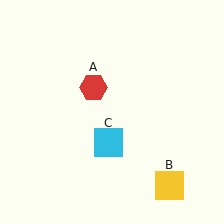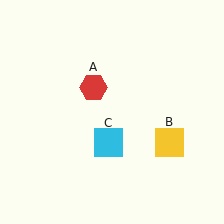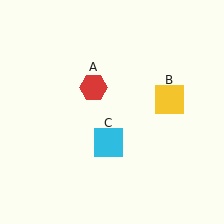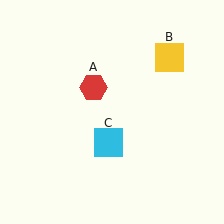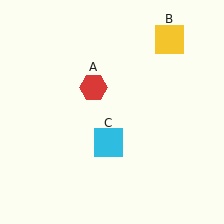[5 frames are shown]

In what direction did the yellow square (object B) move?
The yellow square (object B) moved up.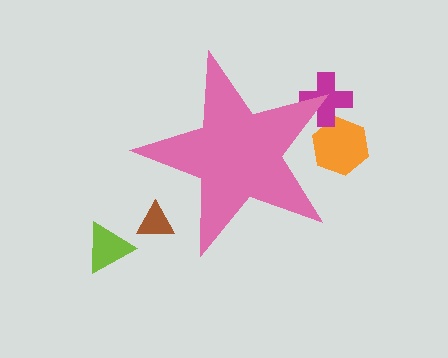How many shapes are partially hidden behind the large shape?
3 shapes are partially hidden.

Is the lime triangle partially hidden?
No, the lime triangle is fully visible.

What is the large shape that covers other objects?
A pink star.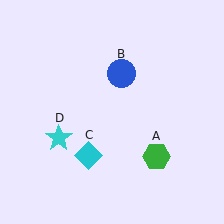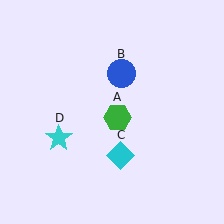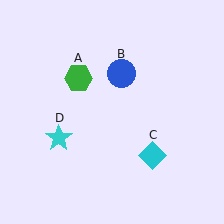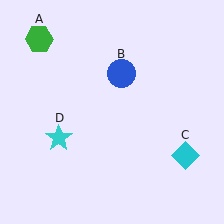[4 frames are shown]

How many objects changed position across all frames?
2 objects changed position: green hexagon (object A), cyan diamond (object C).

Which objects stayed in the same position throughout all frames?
Blue circle (object B) and cyan star (object D) remained stationary.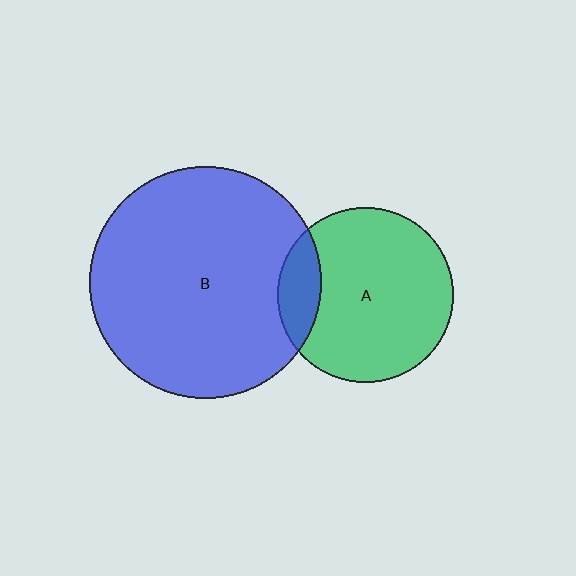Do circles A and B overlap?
Yes.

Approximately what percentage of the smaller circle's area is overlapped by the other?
Approximately 15%.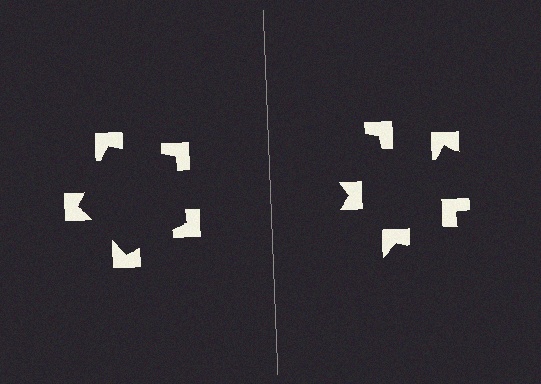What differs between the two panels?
The notched squares are positioned identically on both sides; only the wedge orientations differ. On the left they align to a pentagon; on the right they are misaligned.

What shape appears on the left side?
An illusory pentagon.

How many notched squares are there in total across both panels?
10 — 5 on each side.